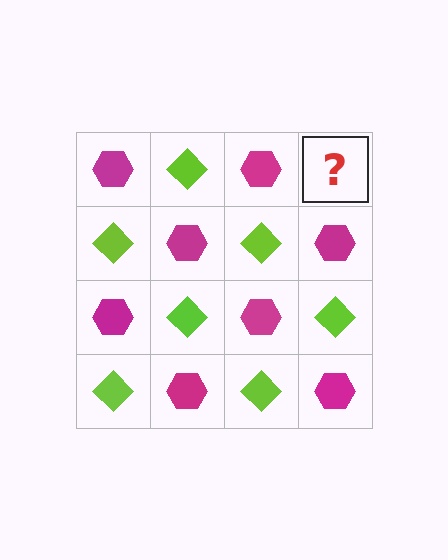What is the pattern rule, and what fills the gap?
The rule is that it alternates magenta hexagon and lime diamond in a checkerboard pattern. The gap should be filled with a lime diamond.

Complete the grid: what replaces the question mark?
The question mark should be replaced with a lime diamond.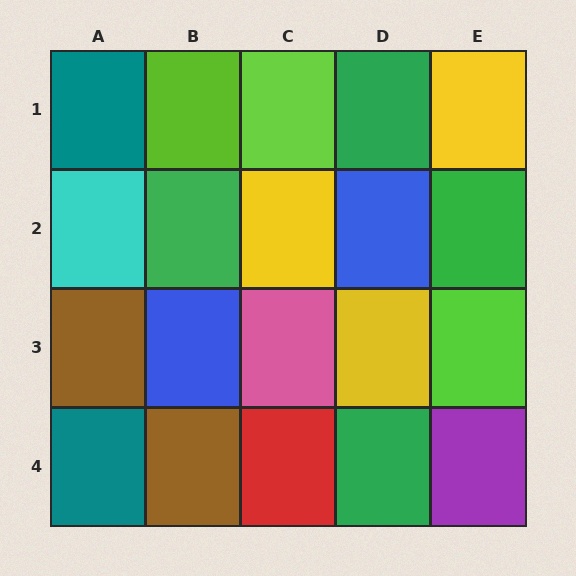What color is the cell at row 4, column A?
Teal.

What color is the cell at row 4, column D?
Green.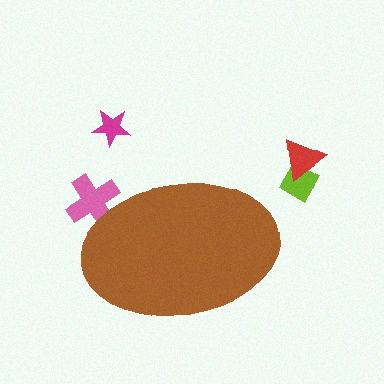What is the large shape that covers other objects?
A brown ellipse.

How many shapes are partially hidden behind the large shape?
1 shape is partially hidden.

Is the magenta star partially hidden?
No, the magenta star is fully visible.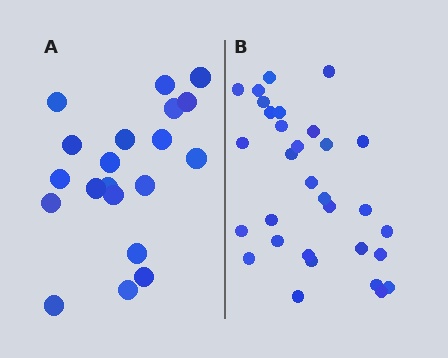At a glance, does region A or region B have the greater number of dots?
Region B (the right region) has more dots.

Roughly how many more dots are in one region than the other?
Region B has roughly 12 or so more dots than region A.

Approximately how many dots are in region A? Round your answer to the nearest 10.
About 20 dots.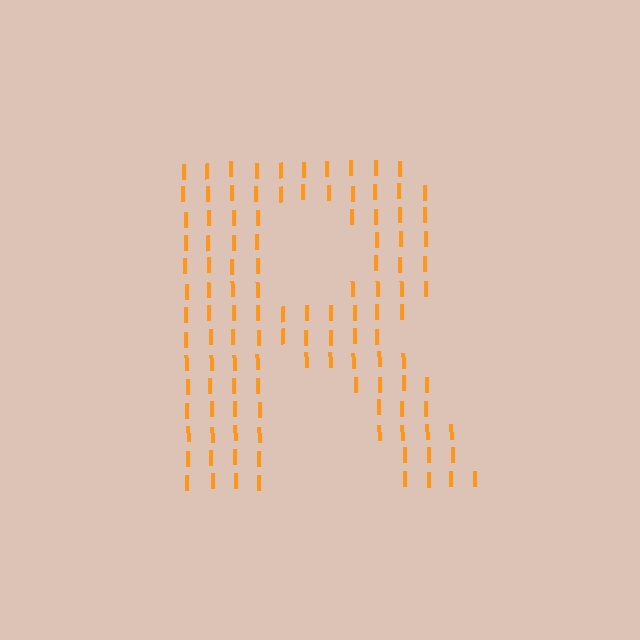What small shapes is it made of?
It is made of small letter I's.